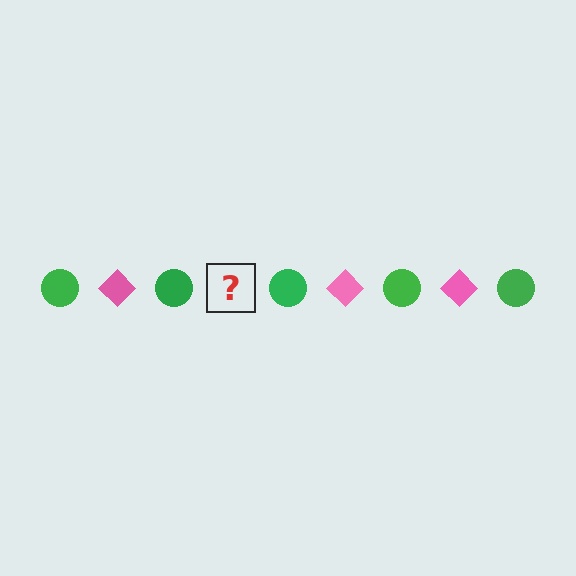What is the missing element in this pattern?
The missing element is a pink diamond.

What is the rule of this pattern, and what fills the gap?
The rule is that the pattern alternates between green circle and pink diamond. The gap should be filled with a pink diamond.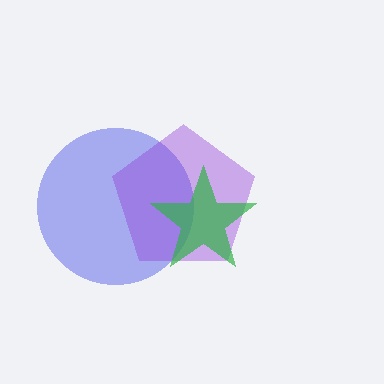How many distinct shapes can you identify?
There are 3 distinct shapes: a blue circle, a purple pentagon, a green star.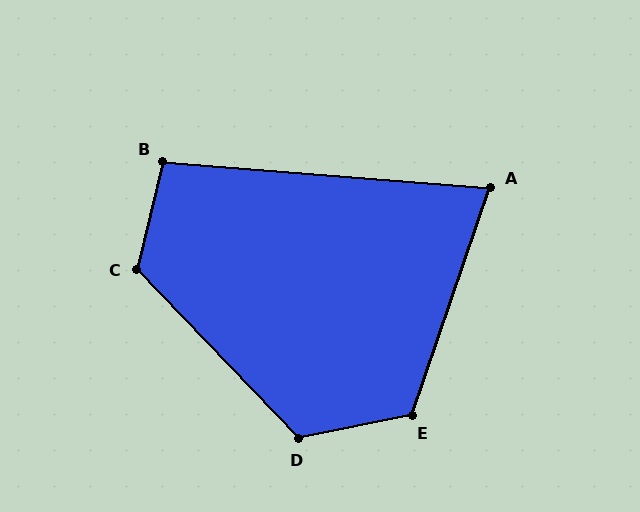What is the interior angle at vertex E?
Approximately 121 degrees (obtuse).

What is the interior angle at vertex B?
Approximately 99 degrees (obtuse).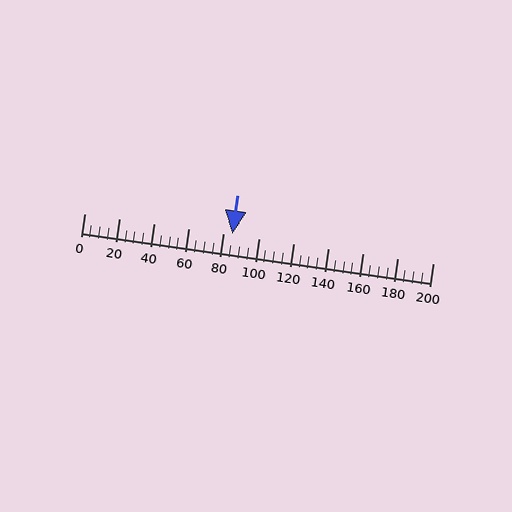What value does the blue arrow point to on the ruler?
The blue arrow points to approximately 85.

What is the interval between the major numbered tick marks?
The major tick marks are spaced 20 units apart.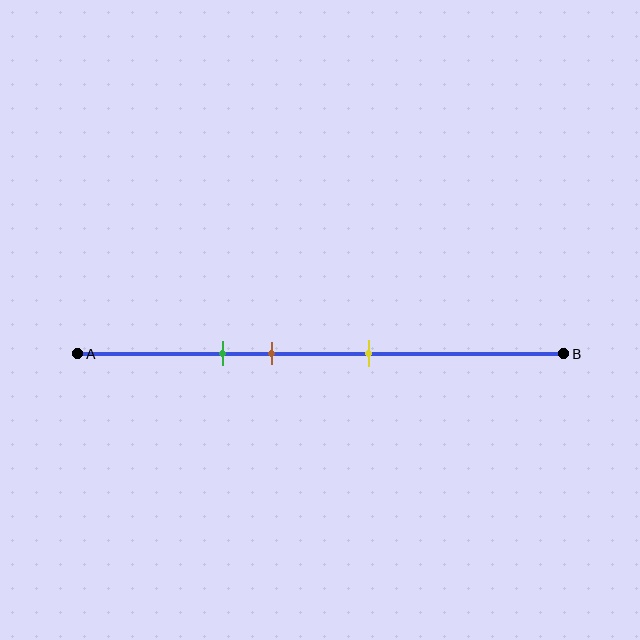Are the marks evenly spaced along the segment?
Yes, the marks are approximately evenly spaced.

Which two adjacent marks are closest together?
The green and brown marks are the closest adjacent pair.